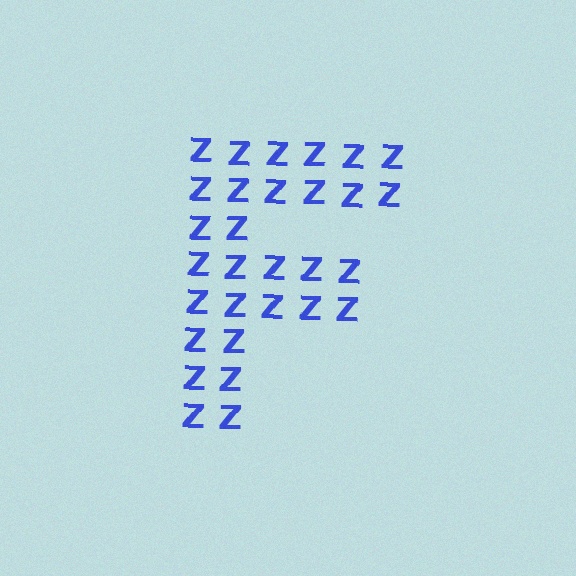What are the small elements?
The small elements are letter Z's.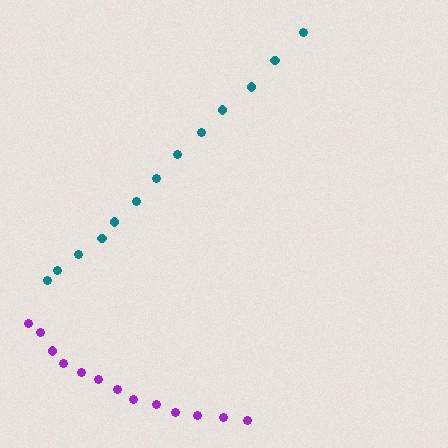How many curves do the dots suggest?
There are 2 distinct paths.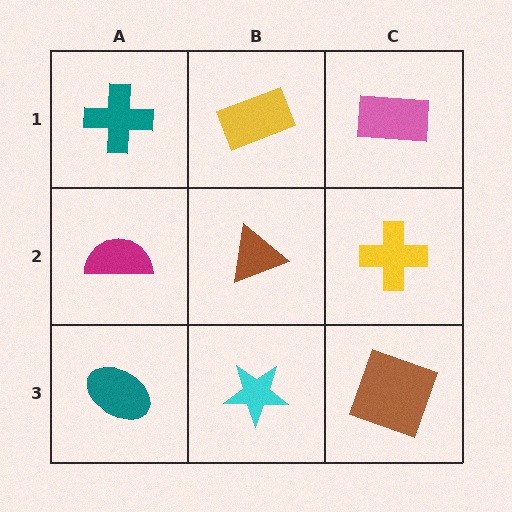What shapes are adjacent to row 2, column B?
A yellow rectangle (row 1, column B), a cyan star (row 3, column B), a magenta semicircle (row 2, column A), a yellow cross (row 2, column C).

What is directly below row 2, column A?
A teal ellipse.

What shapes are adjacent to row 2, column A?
A teal cross (row 1, column A), a teal ellipse (row 3, column A), a brown triangle (row 2, column B).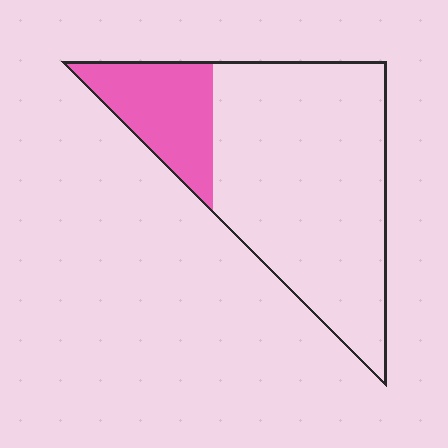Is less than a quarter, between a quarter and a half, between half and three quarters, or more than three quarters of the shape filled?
Less than a quarter.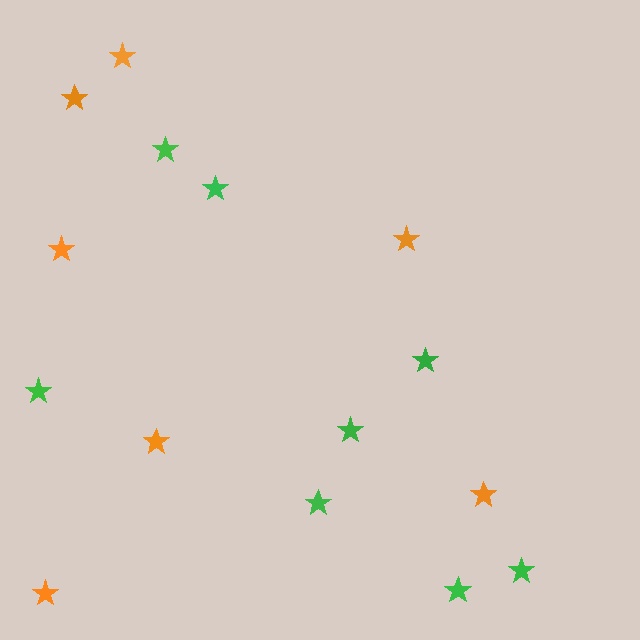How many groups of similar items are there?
There are 2 groups: one group of green stars (8) and one group of orange stars (7).